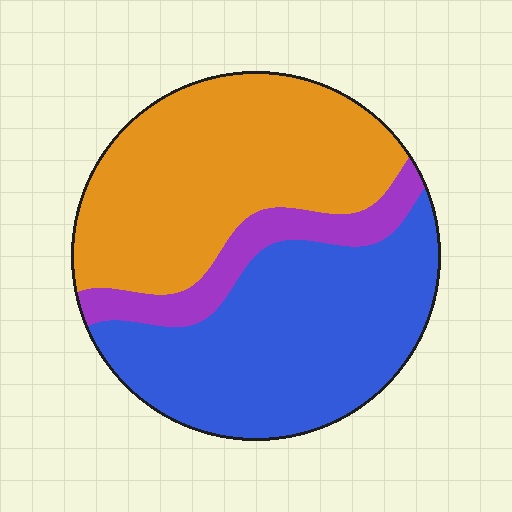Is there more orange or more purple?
Orange.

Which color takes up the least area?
Purple, at roughly 10%.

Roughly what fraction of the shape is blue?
Blue covers around 45% of the shape.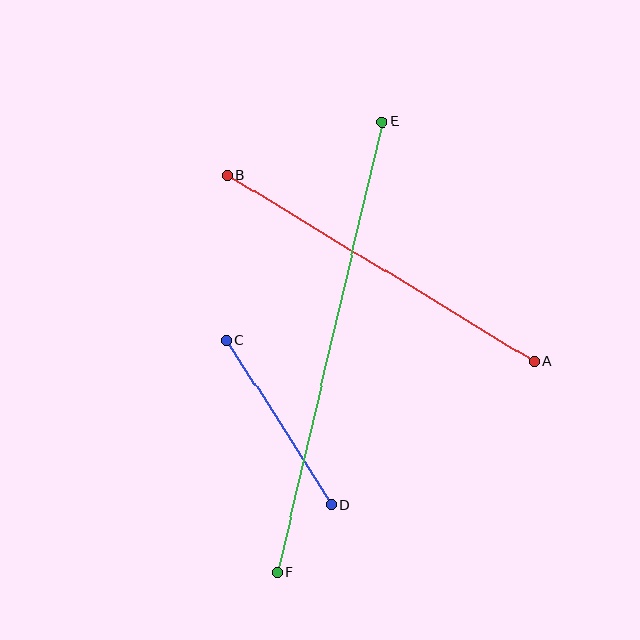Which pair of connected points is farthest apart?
Points E and F are farthest apart.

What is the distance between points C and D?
The distance is approximately 195 pixels.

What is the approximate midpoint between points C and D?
The midpoint is at approximately (279, 422) pixels.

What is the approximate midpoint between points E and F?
The midpoint is at approximately (330, 347) pixels.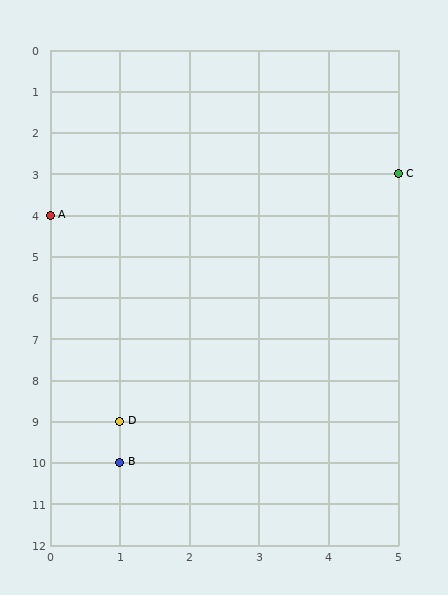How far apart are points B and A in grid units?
Points B and A are 1 column and 6 rows apart (about 6.1 grid units diagonally).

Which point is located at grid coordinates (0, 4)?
Point A is at (0, 4).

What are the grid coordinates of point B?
Point B is at grid coordinates (1, 10).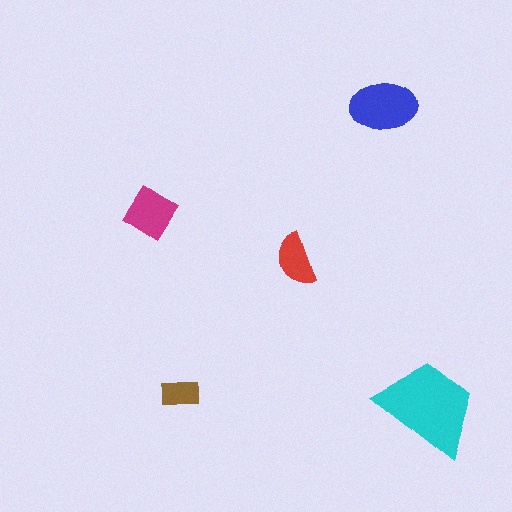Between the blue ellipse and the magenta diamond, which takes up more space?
The blue ellipse.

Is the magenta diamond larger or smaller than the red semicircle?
Larger.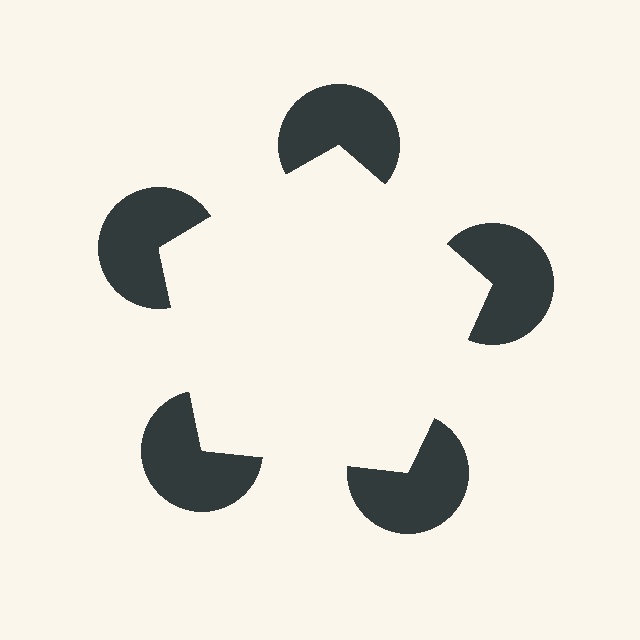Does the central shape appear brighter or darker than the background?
It typically appears slightly brighter than the background, even though no actual brightness change is drawn.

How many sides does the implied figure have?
5 sides.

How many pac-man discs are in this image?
There are 5 — one at each vertex of the illusory pentagon.